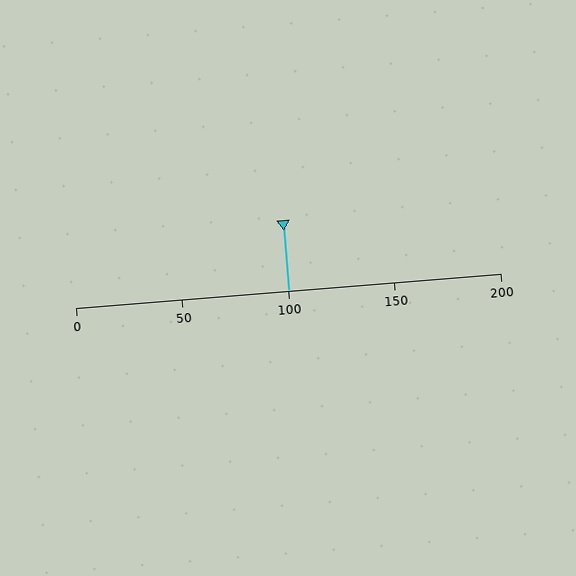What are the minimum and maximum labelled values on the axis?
The axis runs from 0 to 200.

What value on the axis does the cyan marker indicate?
The marker indicates approximately 100.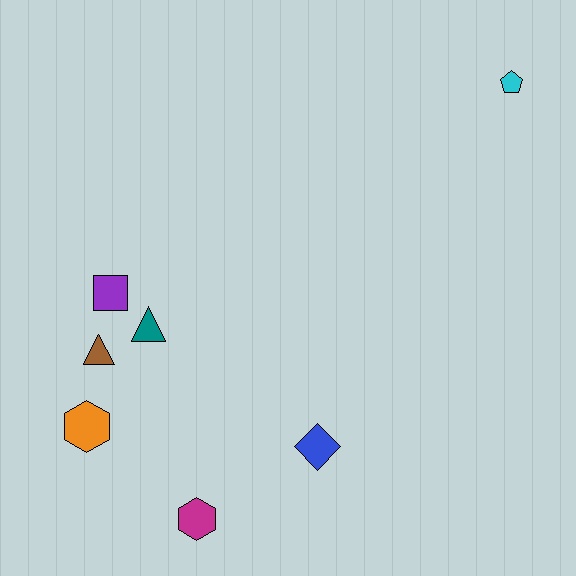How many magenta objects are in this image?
There is 1 magenta object.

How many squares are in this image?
There is 1 square.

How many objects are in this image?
There are 7 objects.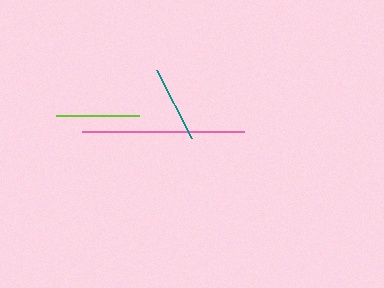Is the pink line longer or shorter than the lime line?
The pink line is longer than the lime line.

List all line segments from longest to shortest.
From longest to shortest: pink, lime, teal.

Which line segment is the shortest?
The teal line is the shortest at approximately 76 pixels.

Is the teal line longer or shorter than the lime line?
The lime line is longer than the teal line.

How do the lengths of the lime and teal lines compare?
The lime and teal lines are approximately the same length.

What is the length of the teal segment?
The teal segment is approximately 76 pixels long.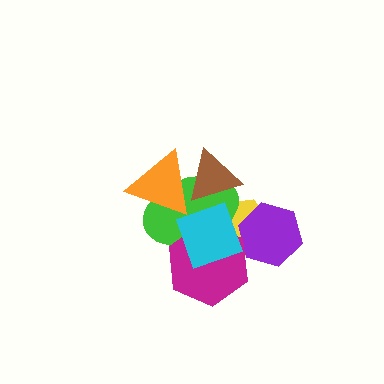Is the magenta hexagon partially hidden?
Yes, it is partially covered by another shape.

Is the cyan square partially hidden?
No, no other shape covers it.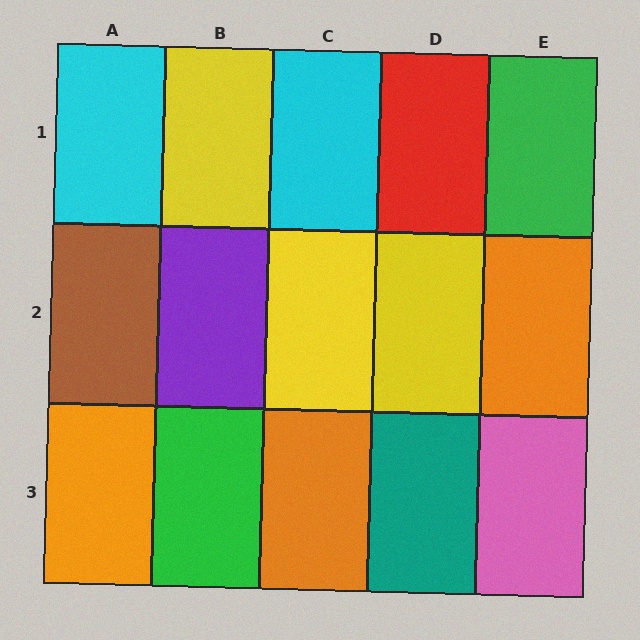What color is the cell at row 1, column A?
Cyan.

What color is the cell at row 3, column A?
Orange.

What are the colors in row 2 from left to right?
Brown, purple, yellow, yellow, orange.